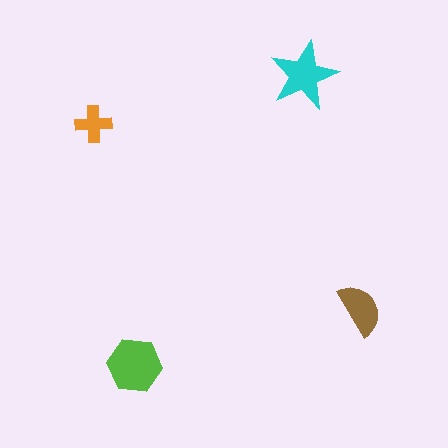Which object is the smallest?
The orange cross.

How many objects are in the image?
There are 4 objects in the image.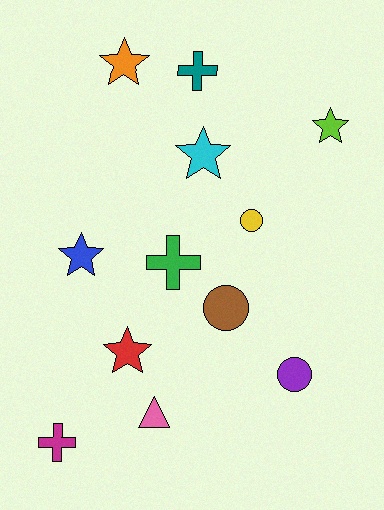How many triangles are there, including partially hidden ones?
There is 1 triangle.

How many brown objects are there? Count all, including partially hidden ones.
There is 1 brown object.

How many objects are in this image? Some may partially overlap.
There are 12 objects.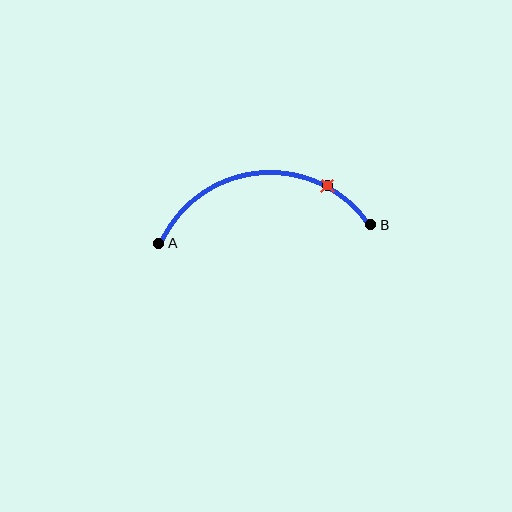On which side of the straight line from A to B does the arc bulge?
The arc bulges above the straight line connecting A and B.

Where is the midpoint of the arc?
The arc midpoint is the point on the curve farthest from the straight line joining A and B. It sits above that line.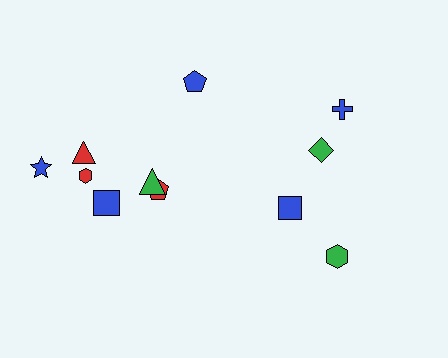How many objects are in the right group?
There are 4 objects.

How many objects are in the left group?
There are 7 objects.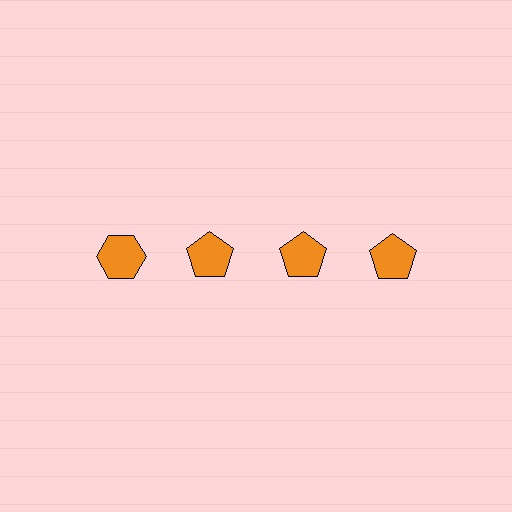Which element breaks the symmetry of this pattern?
The orange hexagon in the top row, leftmost column breaks the symmetry. All other shapes are orange pentagons.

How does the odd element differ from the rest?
It has a different shape: hexagon instead of pentagon.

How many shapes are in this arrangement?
There are 4 shapes arranged in a grid pattern.